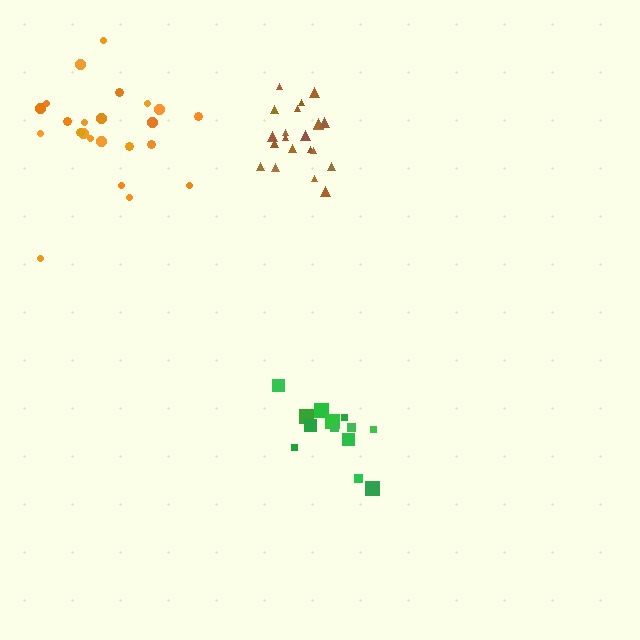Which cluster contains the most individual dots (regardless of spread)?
Orange (24).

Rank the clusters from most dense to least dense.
brown, green, orange.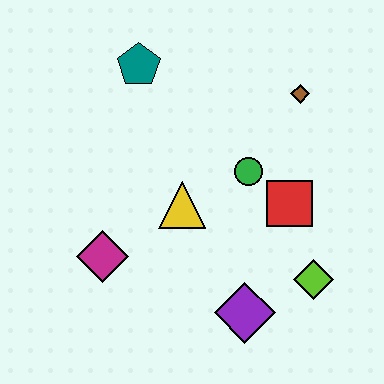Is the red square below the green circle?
Yes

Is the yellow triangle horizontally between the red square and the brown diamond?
No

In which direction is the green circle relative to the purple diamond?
The green circle is above the purple diamond.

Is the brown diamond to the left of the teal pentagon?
No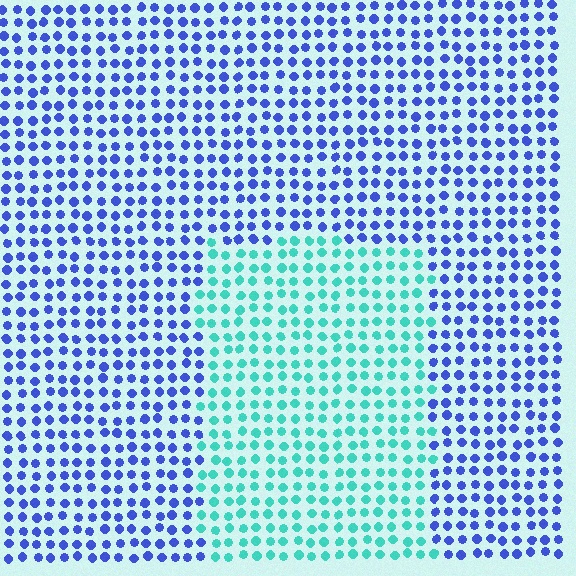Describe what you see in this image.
The image is filled with small blue elements in a uniform arrangement. A rectangle-shaped region is visible where the elements are tinted to a slightly different hue, forming a subtle color boundary.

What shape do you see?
I see a rectangle.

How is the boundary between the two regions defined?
The boundary is defined purely by a slight shift in hue (about 61 degrees). Spacing, size, and orientation are identical on both sides.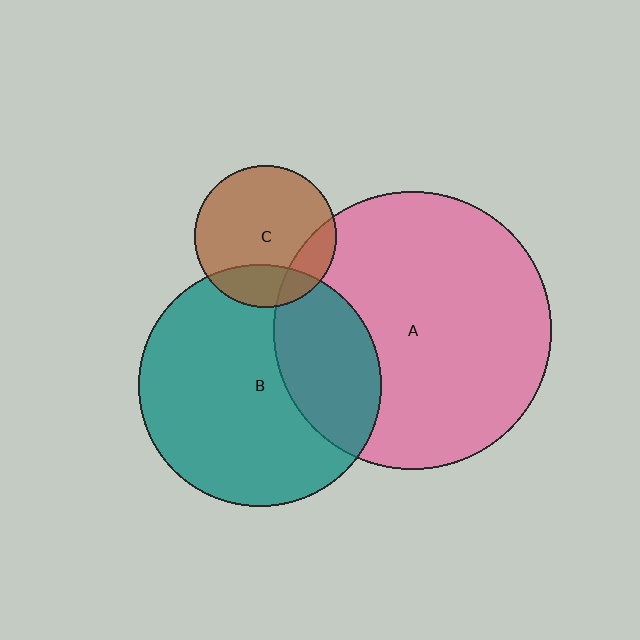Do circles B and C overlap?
Yes.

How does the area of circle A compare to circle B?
Approximately 1.3 times.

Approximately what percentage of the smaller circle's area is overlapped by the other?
Approximately 20%.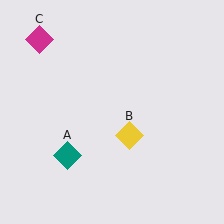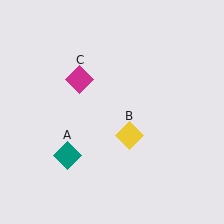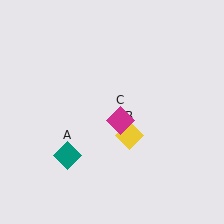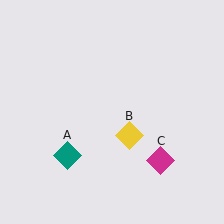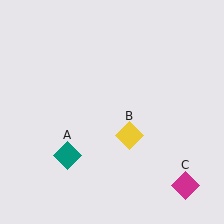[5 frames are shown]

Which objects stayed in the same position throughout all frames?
Teal diamond (object A) and yellow diamond (object B) remained stationary.